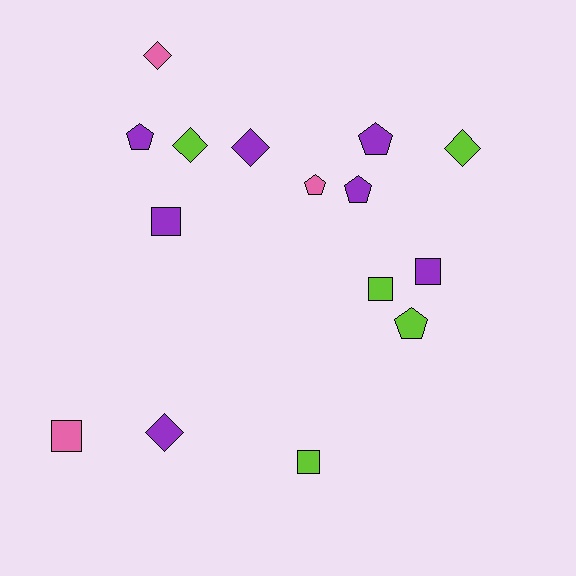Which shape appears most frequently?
Square, with 5 objects.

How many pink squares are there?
There is 1 pink square.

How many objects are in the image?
There are 15 objects.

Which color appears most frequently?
Purple, with 7 objects.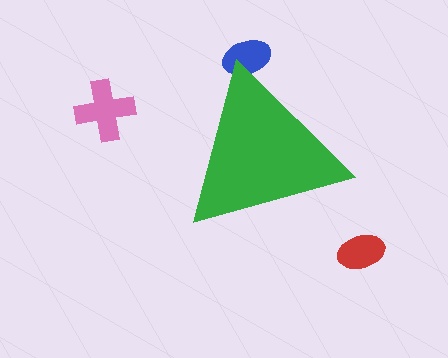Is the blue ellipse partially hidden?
Yes, the blue ellipse is partially hidden behind the green triangle.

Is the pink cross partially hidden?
No, the pink cross is fully visible.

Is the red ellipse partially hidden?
No, the red ellipse is fully visible.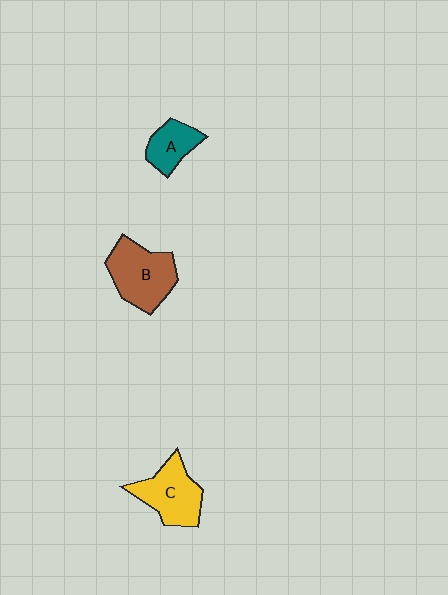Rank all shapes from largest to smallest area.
From largest to smallest: B (brown), C (yellow), A (teal).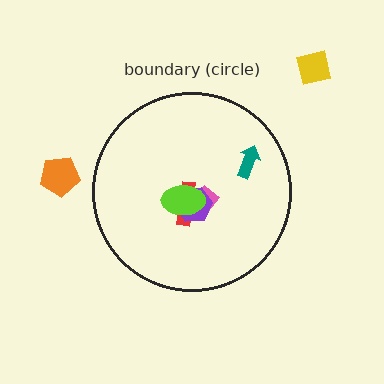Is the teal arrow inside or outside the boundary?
Inside.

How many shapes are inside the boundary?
5 inside, 2 outside.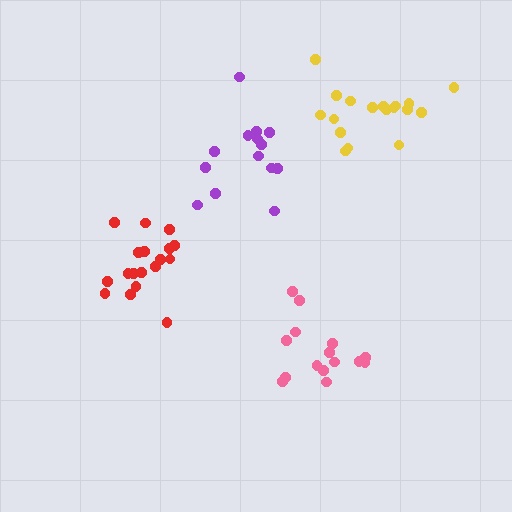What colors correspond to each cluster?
The clusters are colored: pink, yellow, purple, red.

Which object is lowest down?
The pink cluster is bottommost.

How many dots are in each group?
Group 1: 15 dots, Group 2: 18 dots, Group 3: 14 dots, Group 4: 18 dots (65 total).